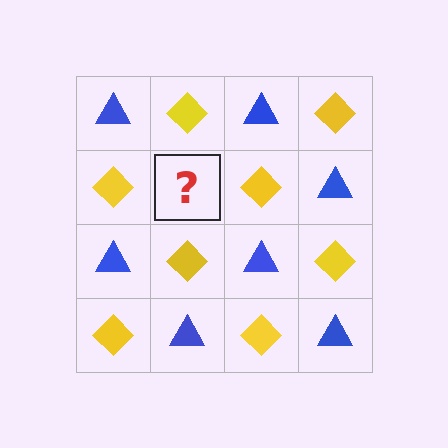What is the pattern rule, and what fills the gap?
The rule is that it alternates blue triangle and yellow diamond in a checkerboard pattern. The gap should be filled with a blue triangle.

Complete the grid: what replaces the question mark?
The question mark should be replaced with a blue triangle.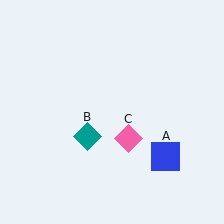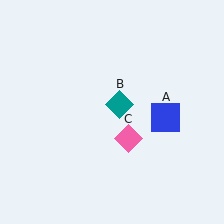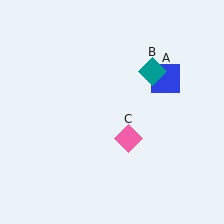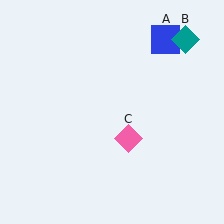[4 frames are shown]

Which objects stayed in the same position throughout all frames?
Pink diamond (object C) remained stationary.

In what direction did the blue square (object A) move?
The blue square (object A) moved up.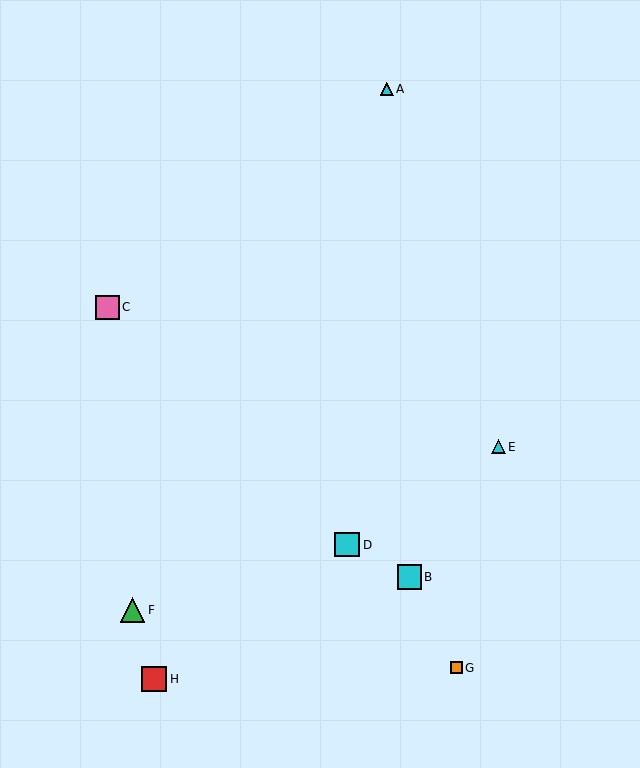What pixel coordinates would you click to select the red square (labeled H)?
Click at (154, 679) to select the red square H.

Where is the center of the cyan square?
The center of the cyan square is at (347, 545).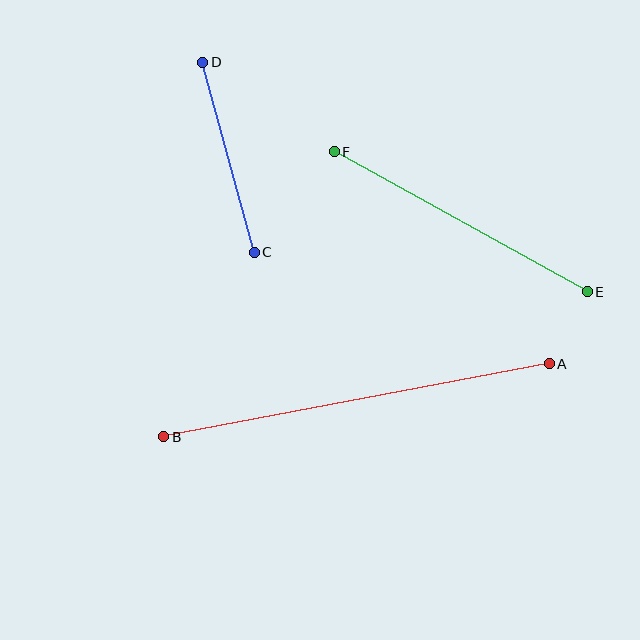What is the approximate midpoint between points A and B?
The midpoint is at approximately (357, 400) pixels.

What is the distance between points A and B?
The distance is approximately 392 pixels.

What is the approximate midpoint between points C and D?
The midpoint is at approximately (228, 157) pixels.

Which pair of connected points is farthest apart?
Points A and B are farthest apart.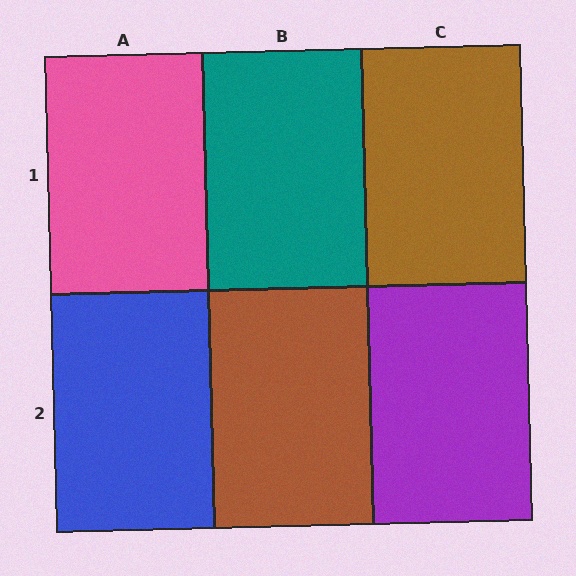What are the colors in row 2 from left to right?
Blue, brown, purple.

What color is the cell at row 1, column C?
Brown.